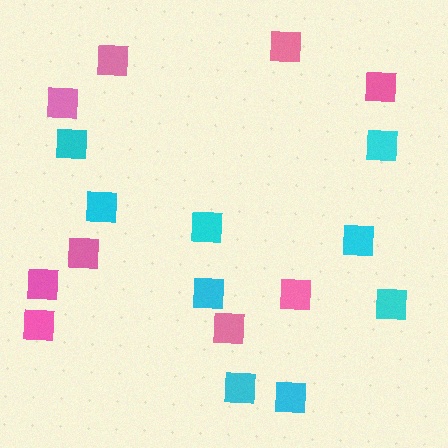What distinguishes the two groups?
There are 2 groups: one group of pink squares (9) and one group of cyan squares (9).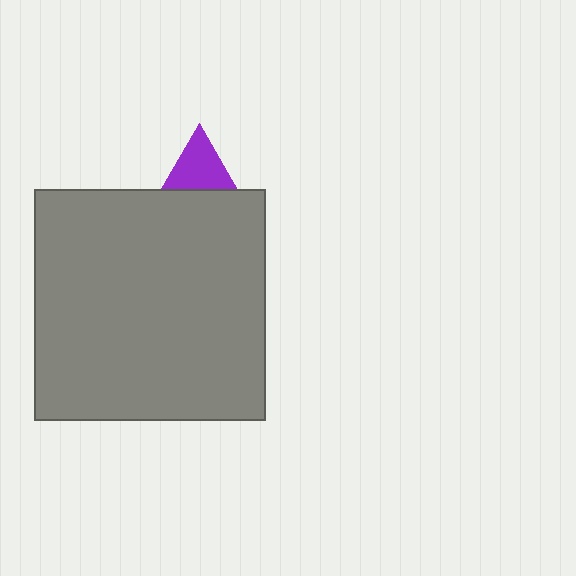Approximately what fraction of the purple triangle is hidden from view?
Roughly 64% of the purple triangle is hidden behind the gray square.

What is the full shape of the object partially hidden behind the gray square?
The partially hidden object is a purple triangle.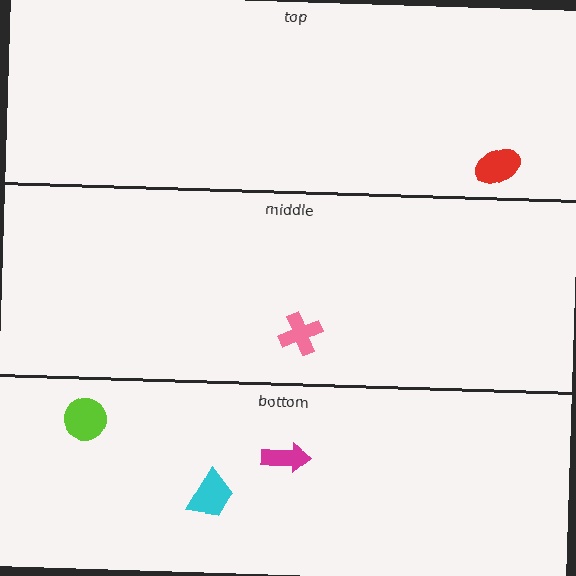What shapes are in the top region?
The red ellipse.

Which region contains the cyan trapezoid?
The bottom region.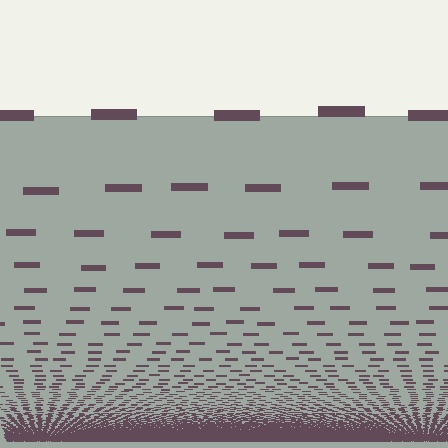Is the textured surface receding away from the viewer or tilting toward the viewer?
The surface appears to tilt toward the viewer. Texture elements get larger and sparser toward the top.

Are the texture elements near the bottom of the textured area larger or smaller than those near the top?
Smaller. The gradient is inverted — elements near the bottom are smaller and denser.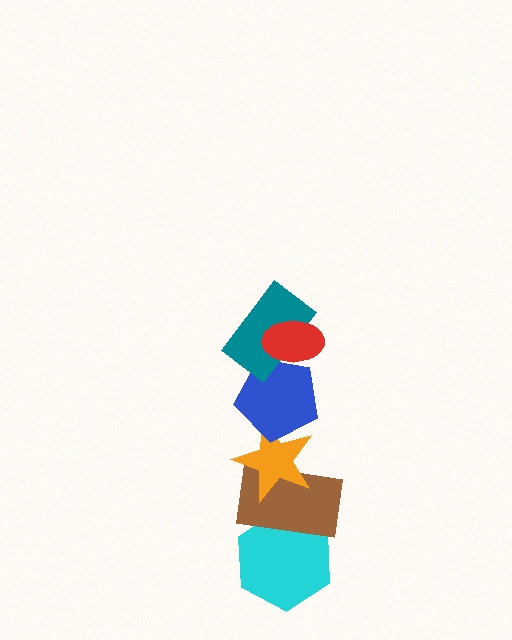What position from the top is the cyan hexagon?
The cyan hexagon is 6th from the top.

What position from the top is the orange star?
The orange star is 4th from the top.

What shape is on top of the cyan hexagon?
The brown rectangle is on top of the cyan hexagon.